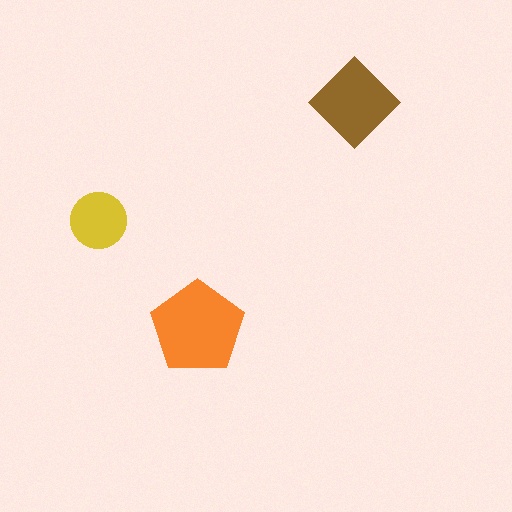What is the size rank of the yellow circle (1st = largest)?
3rd.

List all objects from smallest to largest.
The yellow circle, the brown diamond, the orange pentagon.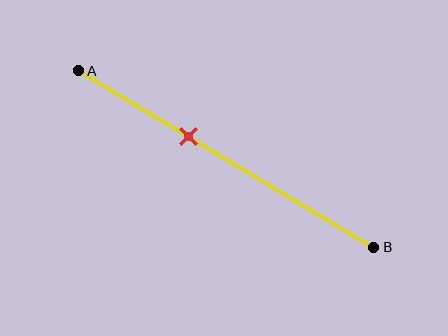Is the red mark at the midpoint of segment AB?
No, the mark is at about 35% from A, not at the 50% midpoint.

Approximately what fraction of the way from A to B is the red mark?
The red mark is approximately 35% of the way from A to B.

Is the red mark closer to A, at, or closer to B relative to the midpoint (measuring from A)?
The red mark is closer to point A than the midpoint of segment AB.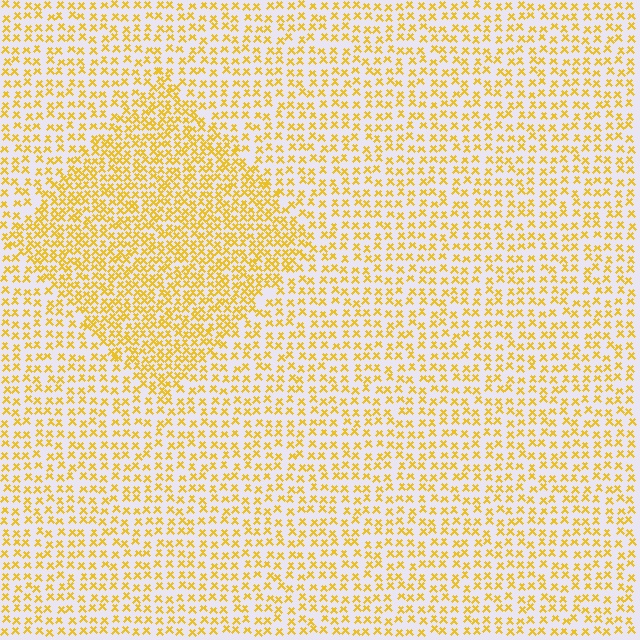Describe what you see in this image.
The image contains small yellow elements arranged at two different densities. A diamond-shaped region is visible where the elements are more densely packed than the surrounding area.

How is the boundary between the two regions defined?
The boundary is defined by a change in element density (approximately 1.8x ratio). All elements are the same color, size, and shape.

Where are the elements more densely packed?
The elements are more densely packed inside the diamond boundary.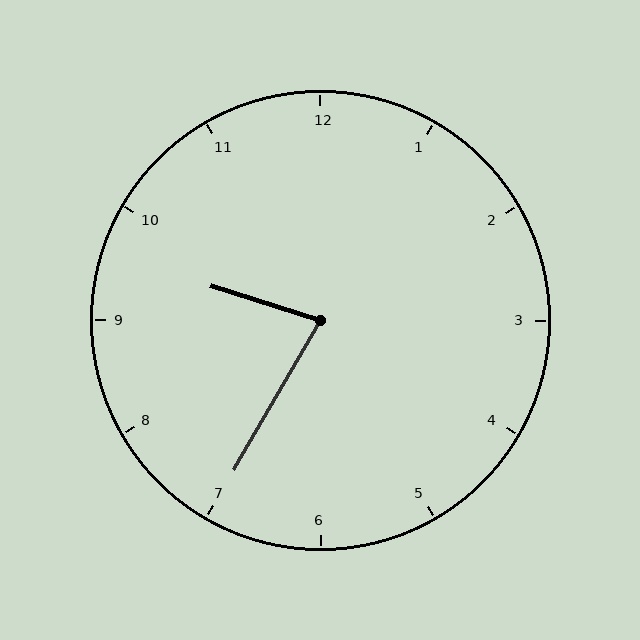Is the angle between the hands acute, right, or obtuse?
It is acute.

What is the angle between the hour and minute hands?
Approximately 78 degrees.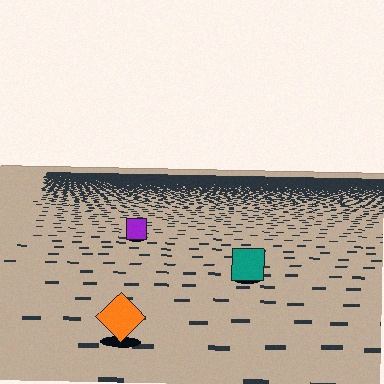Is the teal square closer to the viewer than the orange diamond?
No. The orange diamond is closer — you can tell from the texture gradient: the ground texture is coarser near it.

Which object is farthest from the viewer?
The purple square is farthest from the viewer. It appears smaller and the ground texture around it is denser.